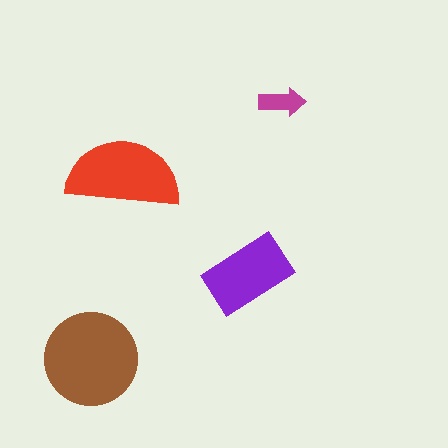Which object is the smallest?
The magenta arrow.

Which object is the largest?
The brown circle.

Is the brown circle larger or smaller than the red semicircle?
Larger.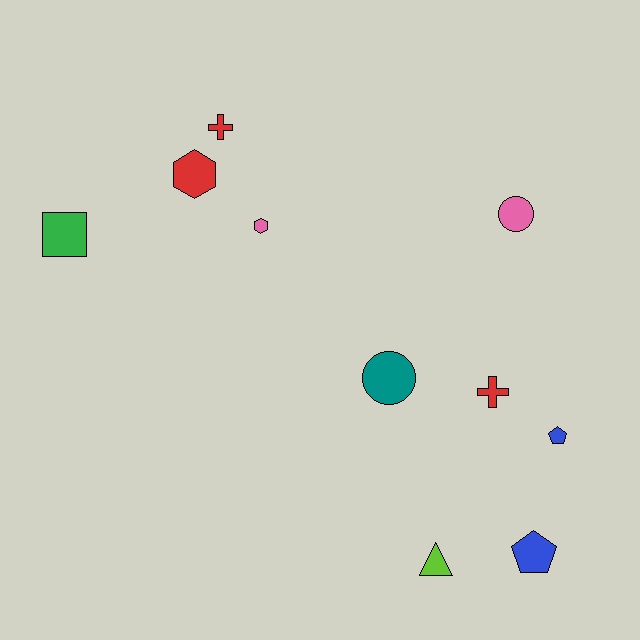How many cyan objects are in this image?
There are no cyan objects.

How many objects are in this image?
There are 10 objects.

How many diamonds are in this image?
There are no diamonds.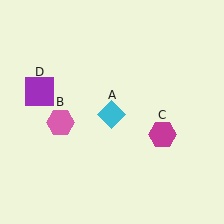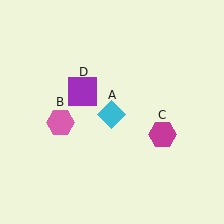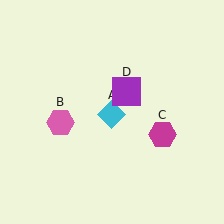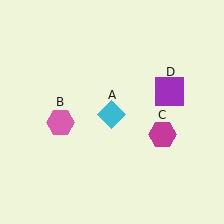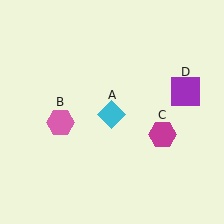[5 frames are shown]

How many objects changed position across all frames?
1 object changed position: purple square (object D).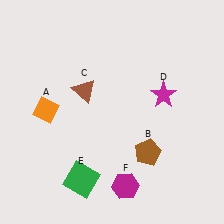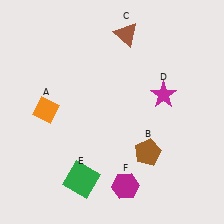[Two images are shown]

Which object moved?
The brown triangle (C) moved up.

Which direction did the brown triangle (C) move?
The brown triangle (C) moved up.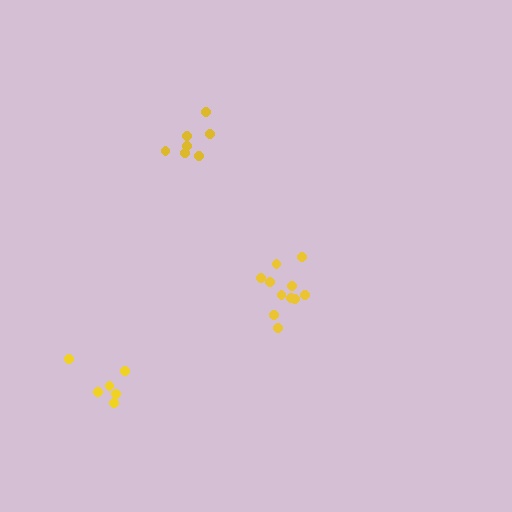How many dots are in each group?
Group 1: 6 dots, Group 2: 7 dots, Group 3: 11 dots (24 total).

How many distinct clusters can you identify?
There are 3 distinct clusters.